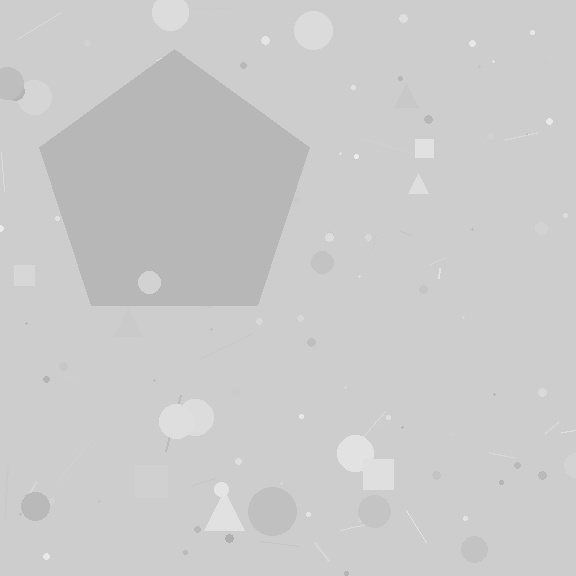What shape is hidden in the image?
A pentagon is hidden in the image.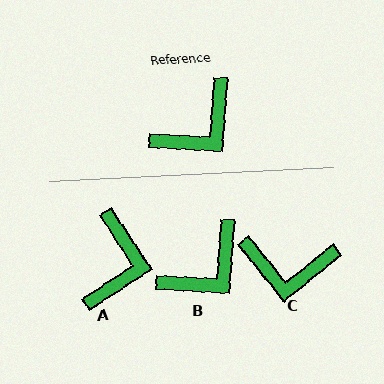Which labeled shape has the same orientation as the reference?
B.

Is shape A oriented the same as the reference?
No, it is off by about 37 degrees.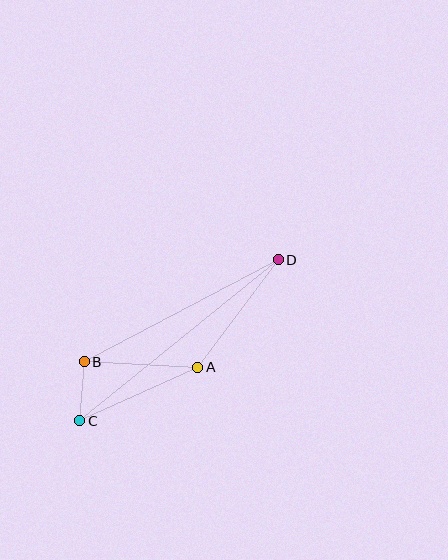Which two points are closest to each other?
Points B and C are closest to each other.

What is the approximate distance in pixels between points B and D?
The distance between B and D is approximately 219 pixels.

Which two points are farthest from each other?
Points C and D are farthest from each other.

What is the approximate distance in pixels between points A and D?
The distance between A and D is approximately 134 pixels.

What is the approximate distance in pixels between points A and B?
The distance between A and B is approximately 113 pixels.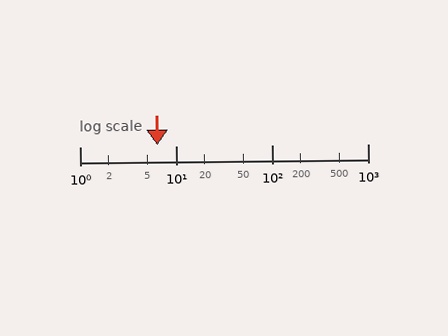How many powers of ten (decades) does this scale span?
The scale spans 3 decades, from 1 to 1000.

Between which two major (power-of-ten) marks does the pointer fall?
The pointer is between 1 and 10.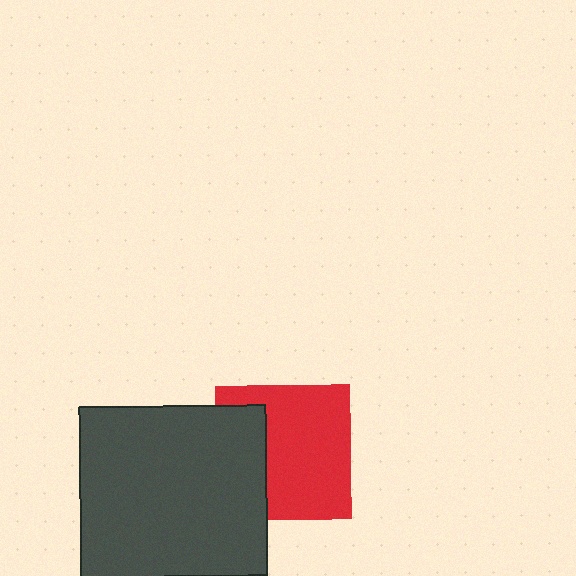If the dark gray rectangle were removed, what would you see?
You would see the complete red square.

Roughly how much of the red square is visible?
Most of it is visible (roughly 67%).